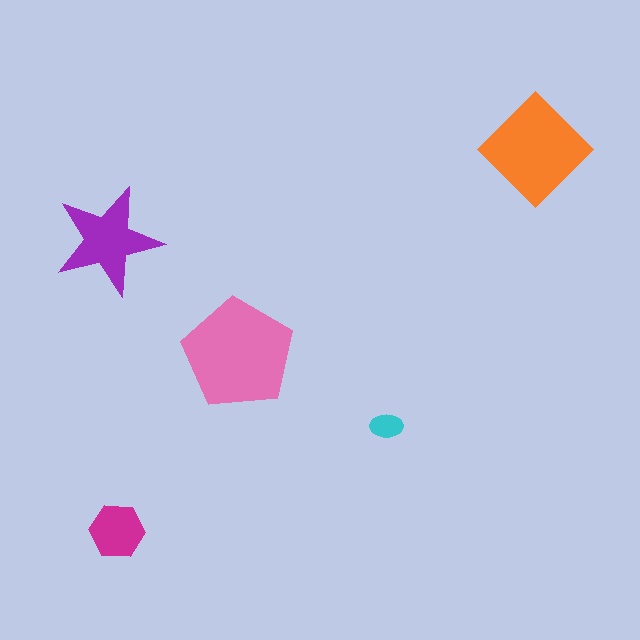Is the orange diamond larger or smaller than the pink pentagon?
Smaller.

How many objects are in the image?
There are 5 objects in the image.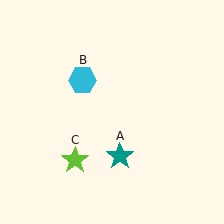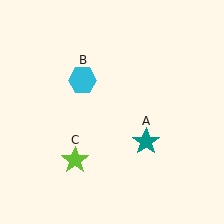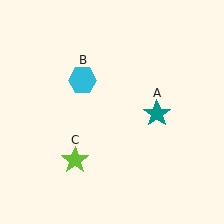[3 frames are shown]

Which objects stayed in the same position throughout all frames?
Cyan hexagon (object B) and lime star (object C) remained stationary.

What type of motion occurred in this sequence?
The teal star (object A) rotated counterclockwise around the center of the scene.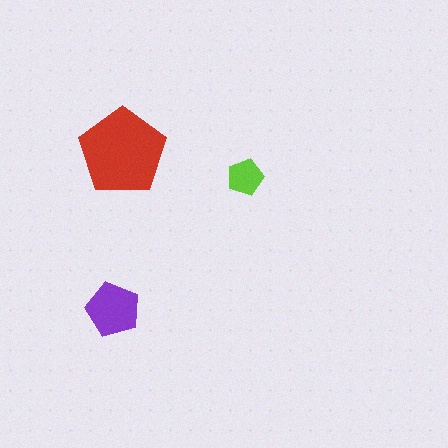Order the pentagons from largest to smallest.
the red one, the purple one, the lime one.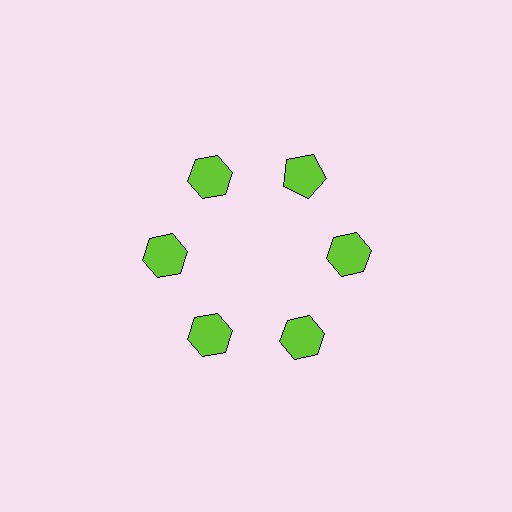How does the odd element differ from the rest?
It has a different shape: pentagon instead of hexagon.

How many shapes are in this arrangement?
There are 6 shapes arranged in a ring pattern.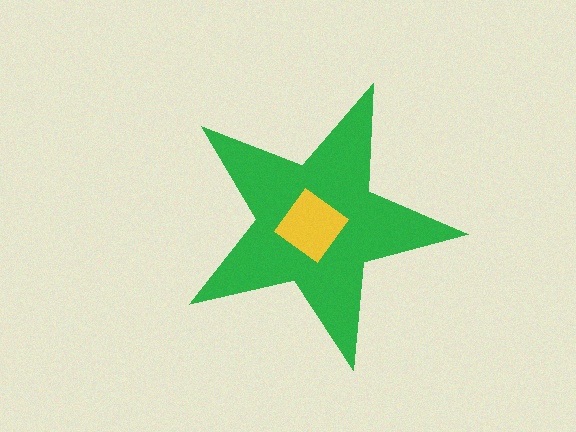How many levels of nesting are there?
2.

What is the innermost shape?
The yellow diamond.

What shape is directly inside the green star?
The yellow diamond.